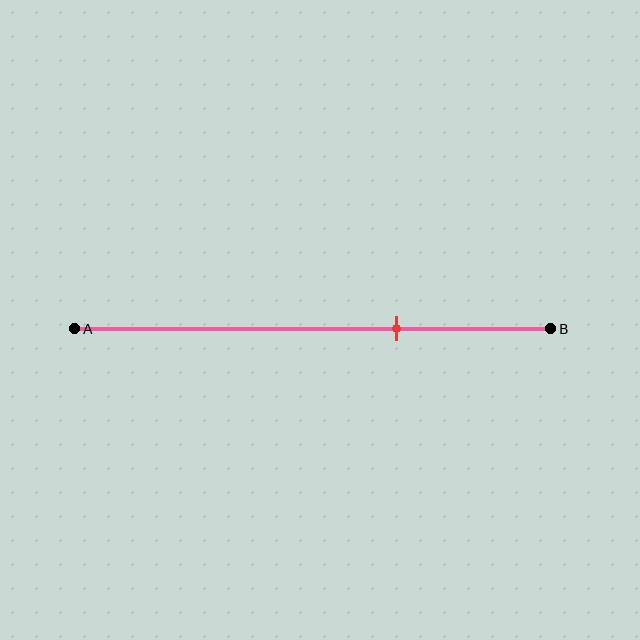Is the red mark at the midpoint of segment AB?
No, the mark is at about 70% from A, not at the 50% midpoint.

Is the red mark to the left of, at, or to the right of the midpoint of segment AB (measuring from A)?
The red mark is to the right of the midpoint of segment AB.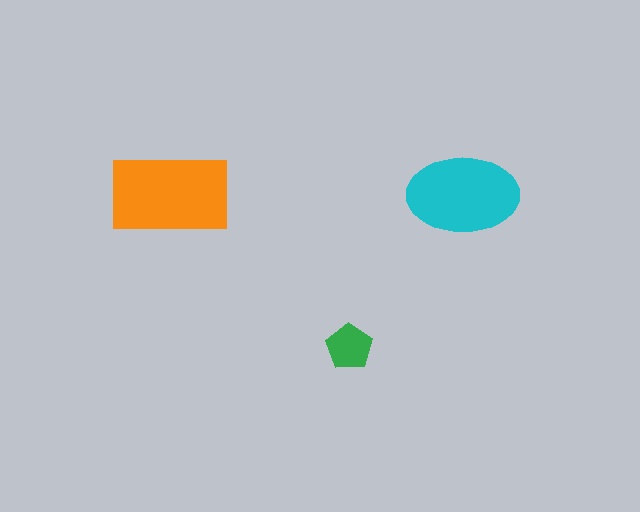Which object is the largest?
The orange rectangle.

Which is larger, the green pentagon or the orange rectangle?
The orange rectangle.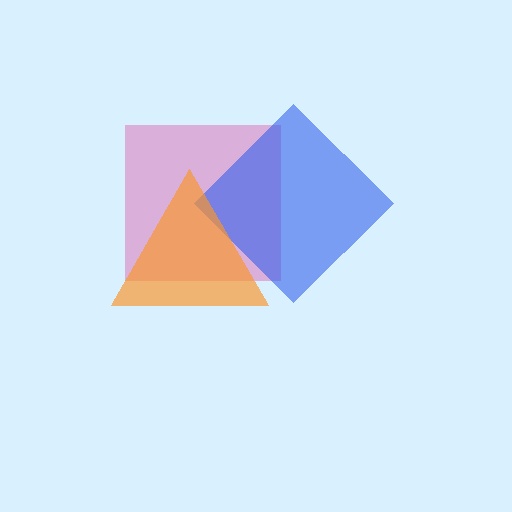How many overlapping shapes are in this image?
There are 3 overlapping shapes in the image.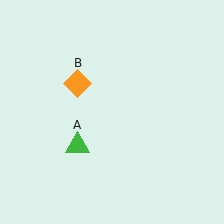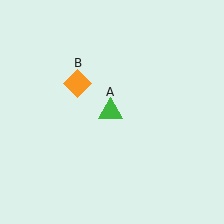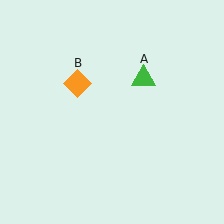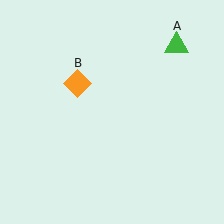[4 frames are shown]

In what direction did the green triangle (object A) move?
The green triangle (object A) moved up and to the right.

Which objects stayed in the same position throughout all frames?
Orange diamond (object B) remained stationary.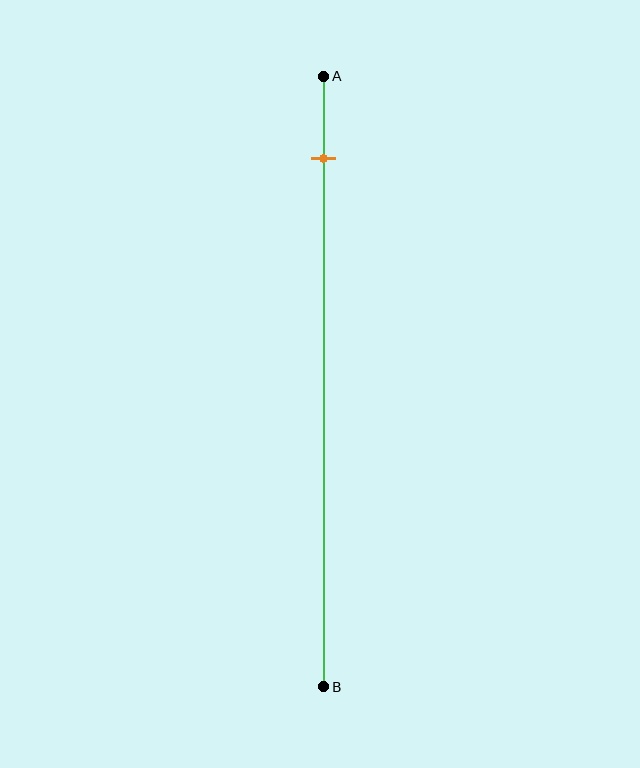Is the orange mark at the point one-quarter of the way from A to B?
No, the mark is at about 15% from A, not at the 25% one-quarter point.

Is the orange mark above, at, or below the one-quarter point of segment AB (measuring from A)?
The orange mark is above the one-quarter point of segment AB.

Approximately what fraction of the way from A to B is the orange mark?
The orange mark is approximately 15% of the way from A to B.